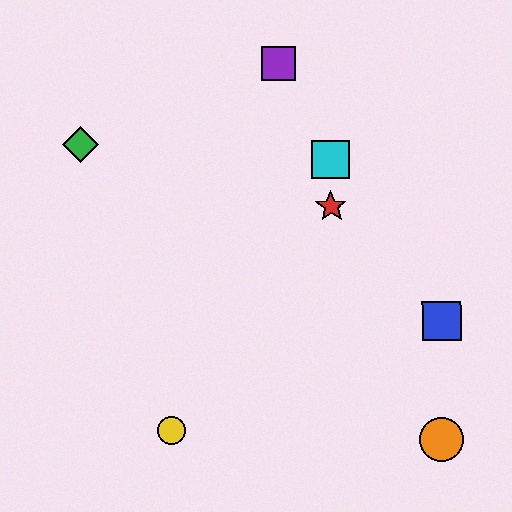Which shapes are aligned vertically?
The red star, the cyan square are aligned vertically.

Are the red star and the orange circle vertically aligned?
No, the red star is at x≈331 and the orange circle is at x≈442.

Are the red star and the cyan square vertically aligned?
Yes, both are at x≈331.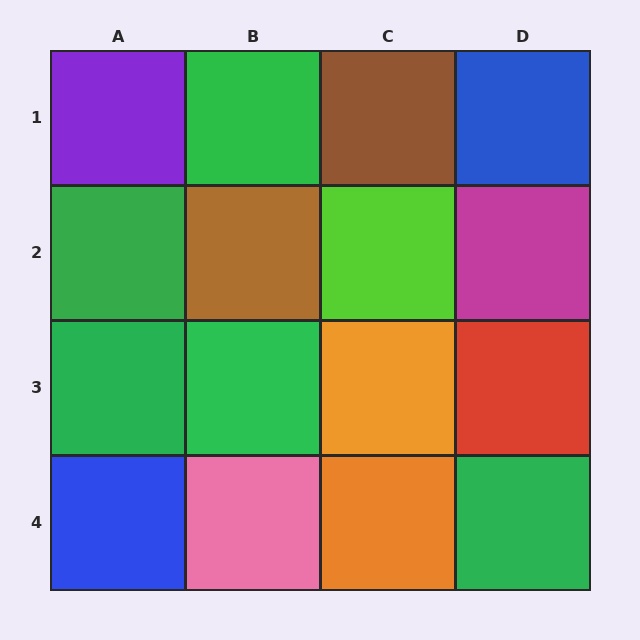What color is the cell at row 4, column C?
Orange.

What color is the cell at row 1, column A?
Purple.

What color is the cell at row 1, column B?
Green.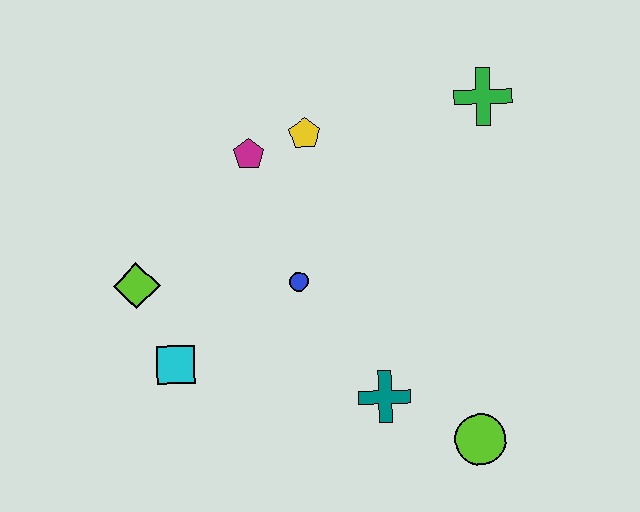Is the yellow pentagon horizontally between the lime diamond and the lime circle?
Yes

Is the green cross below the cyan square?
No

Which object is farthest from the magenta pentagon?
The lime circle is farthest from the magenta pentagon.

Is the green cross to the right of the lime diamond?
Yes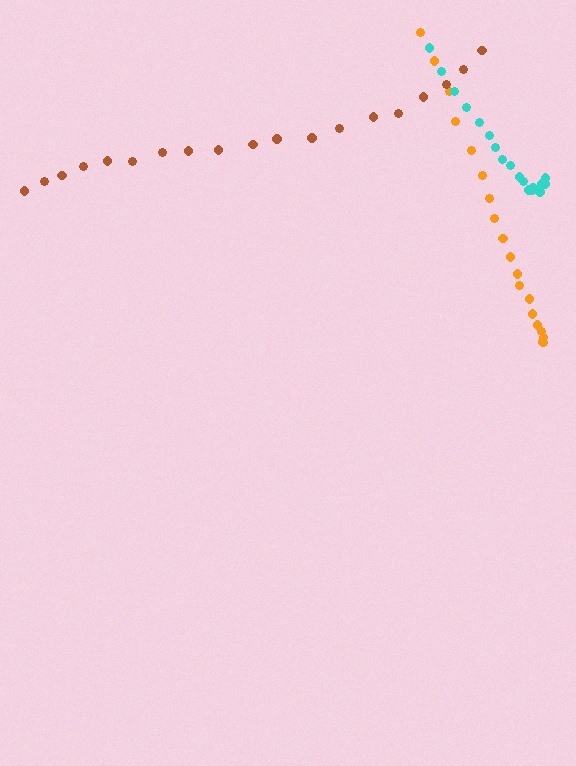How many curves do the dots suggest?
There are 3 distinct paths.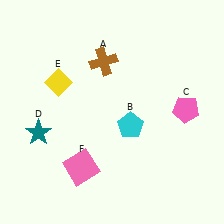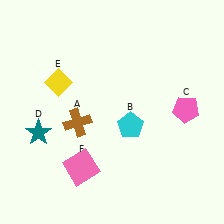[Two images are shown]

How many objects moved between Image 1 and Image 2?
1 object moved between the two images.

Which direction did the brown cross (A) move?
The brown cross (A) moved down.